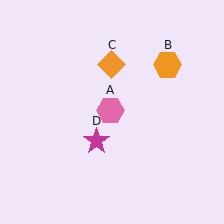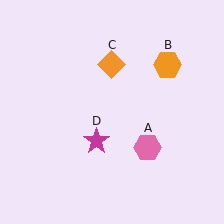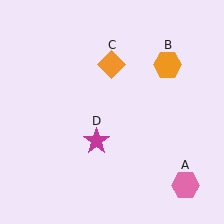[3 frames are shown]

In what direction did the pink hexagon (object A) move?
The pink hexagon (object A) moved down and to the right.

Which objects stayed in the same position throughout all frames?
Orange hexagon (object B) and orange diamond (object C) and magenta star (object D) remained stationary.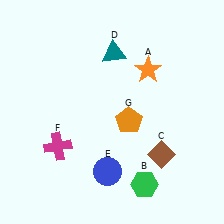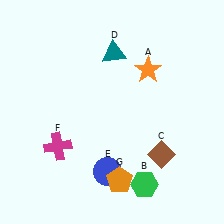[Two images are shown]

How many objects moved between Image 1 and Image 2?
1 object moved between the two images.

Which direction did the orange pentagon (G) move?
The orange pentagon (G) moved down.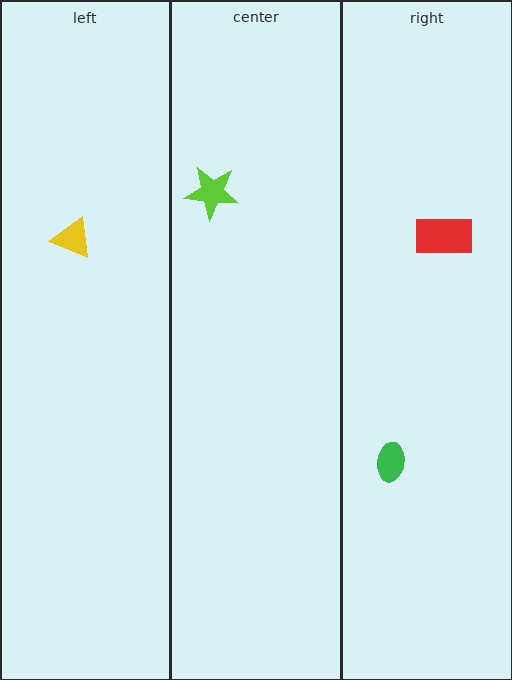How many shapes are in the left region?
1.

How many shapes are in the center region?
1.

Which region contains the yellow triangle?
The left region.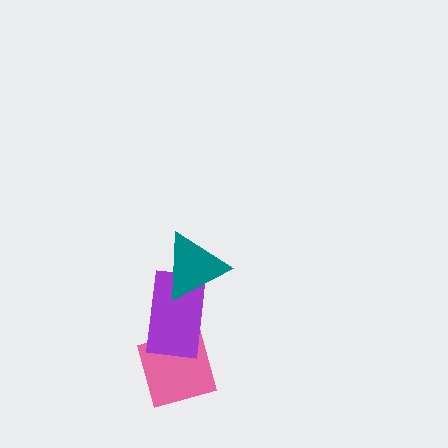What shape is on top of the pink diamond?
The purple rectangle is on top of the pink diamond.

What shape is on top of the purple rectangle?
The teal triangle is on top of the purple rectangle.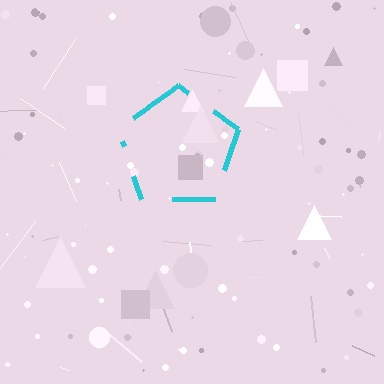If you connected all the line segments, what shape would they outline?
They would outline a pentagon.